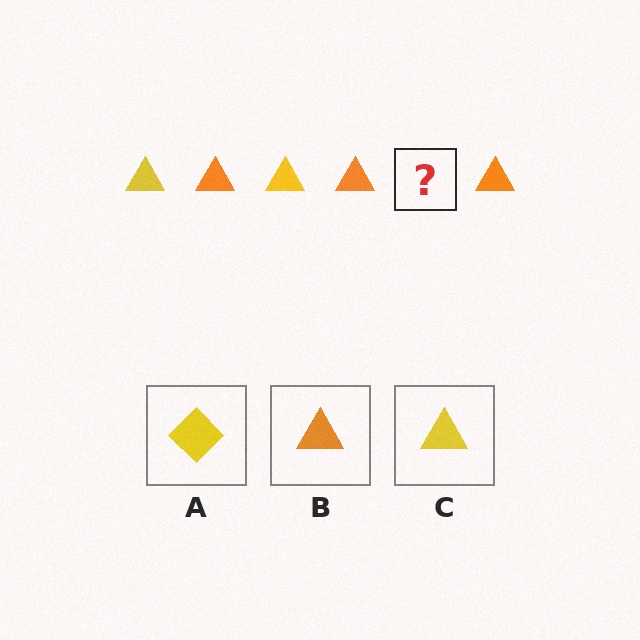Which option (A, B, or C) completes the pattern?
C.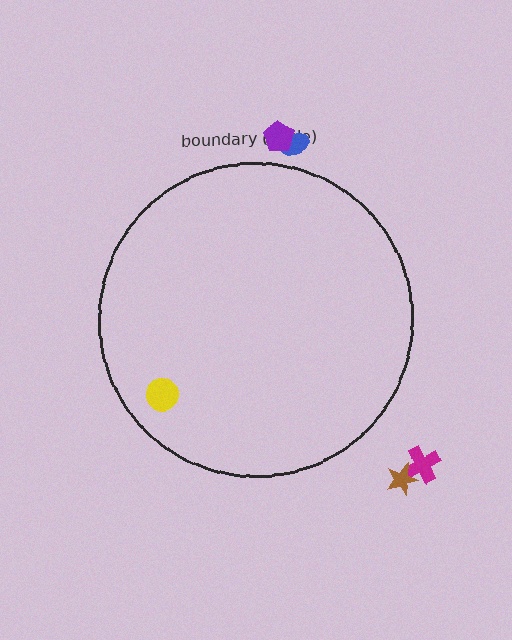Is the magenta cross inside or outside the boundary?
Outside.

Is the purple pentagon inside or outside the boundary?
Outside.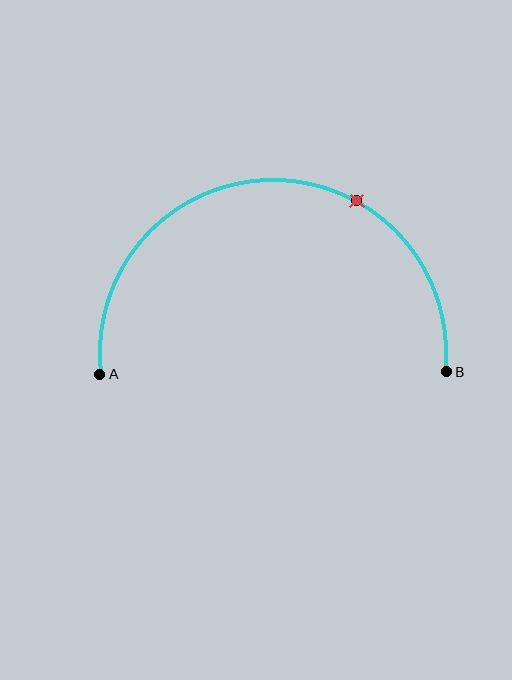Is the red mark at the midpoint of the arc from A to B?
No. The red mark lies on the arc but is closer to endpoint B. The arc midpoint would be at the point on the curve equidistant along the arc from both A and B.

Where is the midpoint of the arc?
The arc midpoint is the point on the curve farthest from the straight line joining A and B. It sits above that line.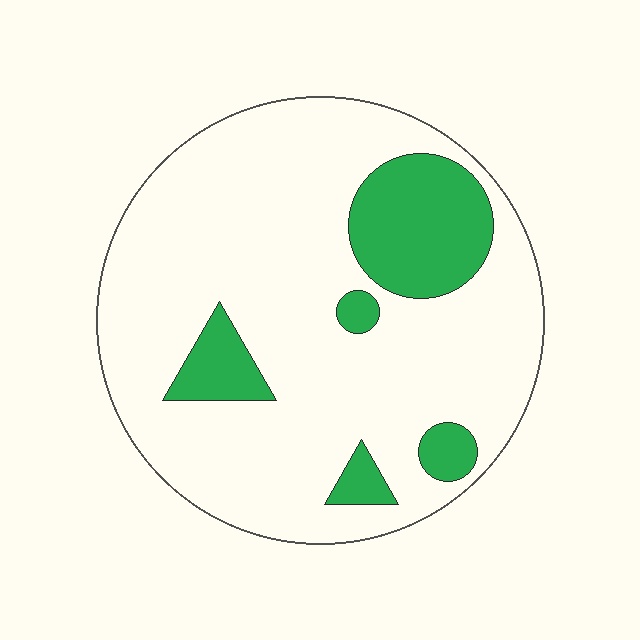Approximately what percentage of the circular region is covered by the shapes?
Approximately 20%.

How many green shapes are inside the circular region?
5.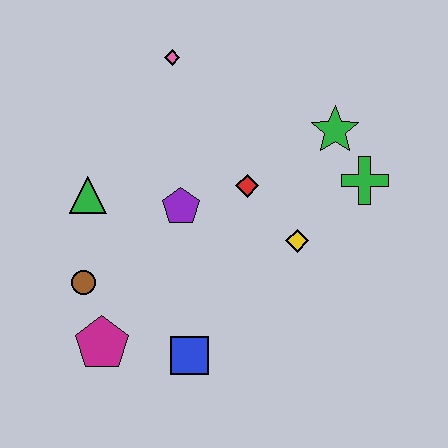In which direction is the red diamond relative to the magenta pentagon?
The red diamond is above the magenta pentagon.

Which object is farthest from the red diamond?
The magenta pentagon is farthest from the red diamond.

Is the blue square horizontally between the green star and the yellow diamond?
No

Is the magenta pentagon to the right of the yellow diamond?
No